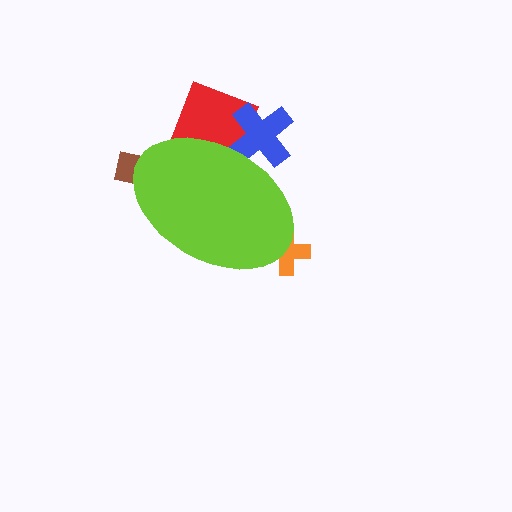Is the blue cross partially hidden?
Yes, the blue cross is partially hidden behind the lime ellipse.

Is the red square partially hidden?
Yes, the red square is partially hidden behind the lime ellipse.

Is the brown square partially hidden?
Yes, the brown square is partially hidden behind the lime ellipse.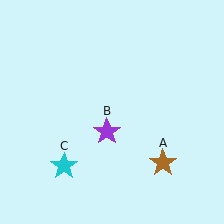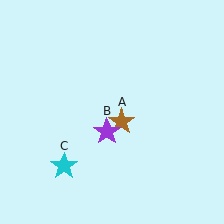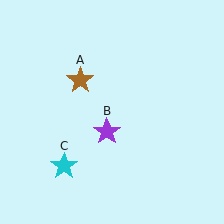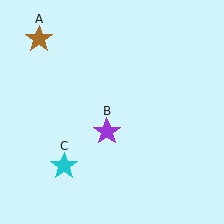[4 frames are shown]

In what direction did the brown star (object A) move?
The brown star (object A) moved up and to the left.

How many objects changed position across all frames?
1 object changed position: brown star (object A).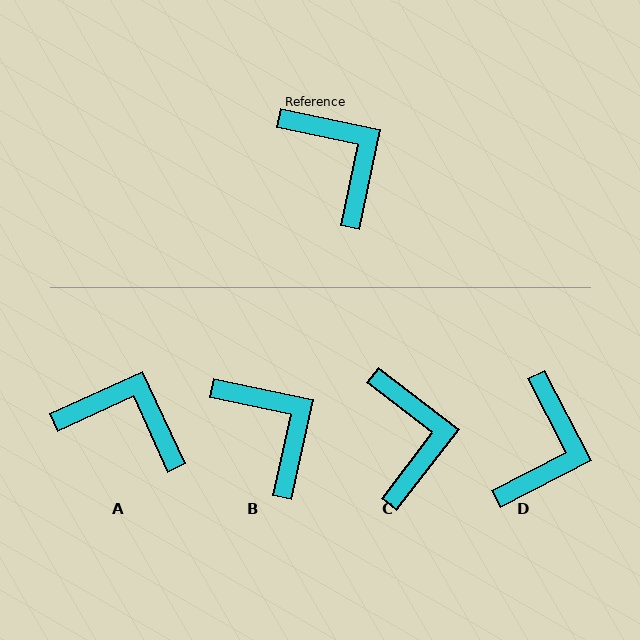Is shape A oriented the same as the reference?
No, it is off by about 37 degrees.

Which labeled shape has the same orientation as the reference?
B.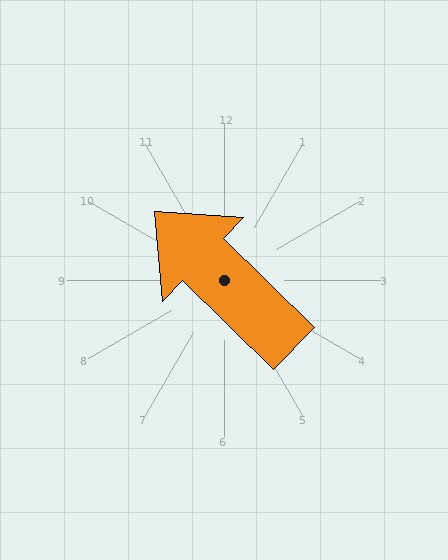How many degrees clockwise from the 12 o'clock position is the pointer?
Approximately 314 degrees.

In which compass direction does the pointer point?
Northwest.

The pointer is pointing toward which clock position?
Roughly 10 o'clock.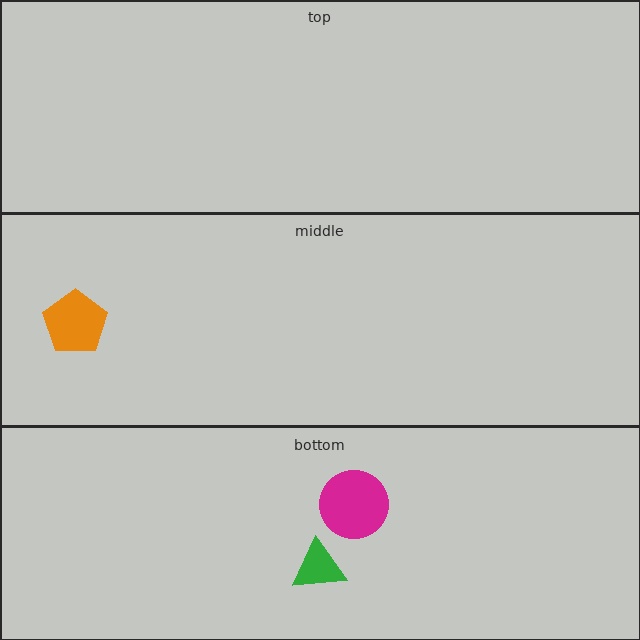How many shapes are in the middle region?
1.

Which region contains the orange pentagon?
The middle region.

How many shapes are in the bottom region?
2.